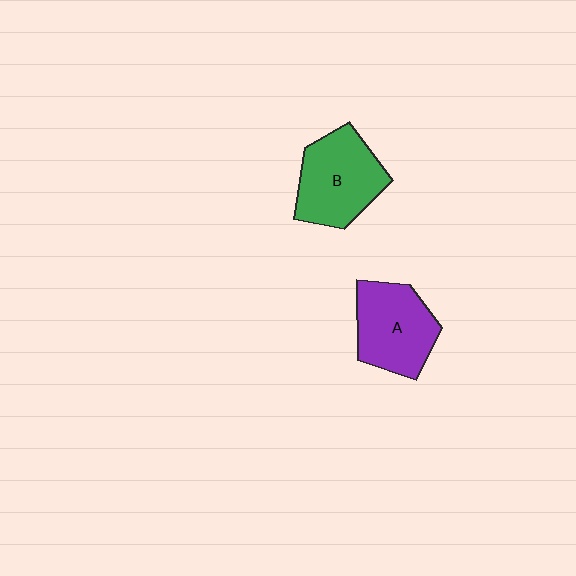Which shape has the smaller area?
Shape A (purple).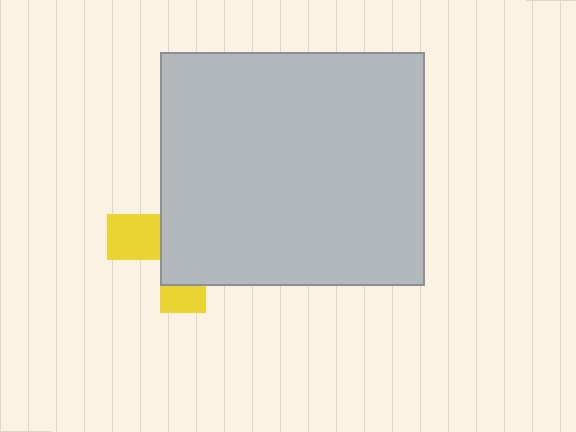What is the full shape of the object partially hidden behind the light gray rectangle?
The partially hidden object is a yellow cross.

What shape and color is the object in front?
The object in front is a light gray rectangle.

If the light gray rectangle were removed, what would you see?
You would see the complete yellow cross.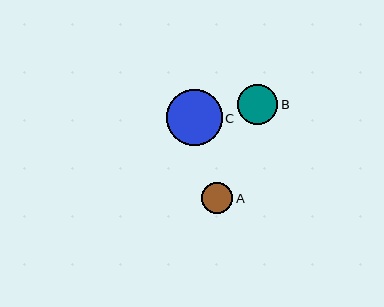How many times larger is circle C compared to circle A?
Circle C is approximately 1.8 times the size of circle A.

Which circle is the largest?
Circle C is the largest with a size of approximately 56 pixels.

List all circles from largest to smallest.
From largest to smallest: C, B, A.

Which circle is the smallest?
Circle A is the smallest with a size of approximately 31 pixels.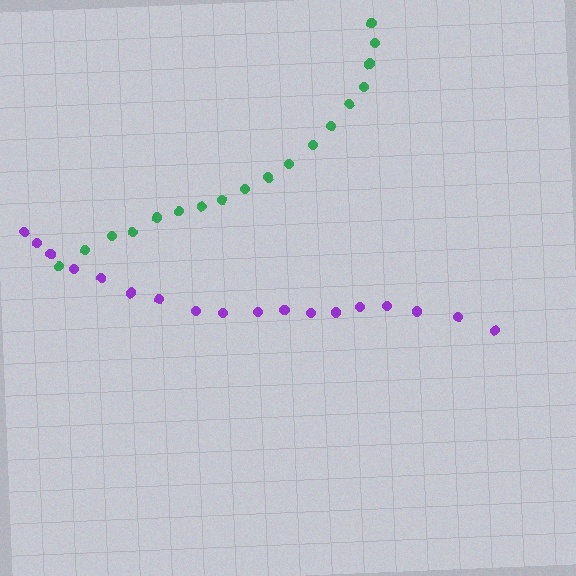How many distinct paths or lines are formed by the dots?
There are 2 distinct paths.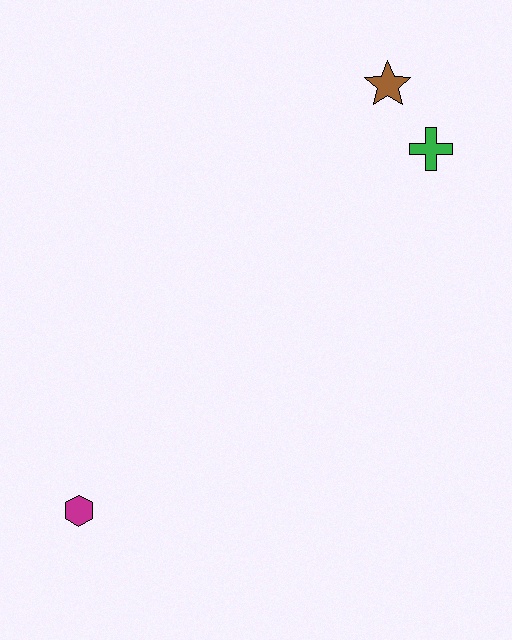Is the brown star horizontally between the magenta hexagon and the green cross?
Yes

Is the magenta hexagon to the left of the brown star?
Yes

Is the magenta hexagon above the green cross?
No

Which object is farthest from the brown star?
The magenta hexagon is farthest from the brown star.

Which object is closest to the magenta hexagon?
The green cross is closest to the magenta hexagon.